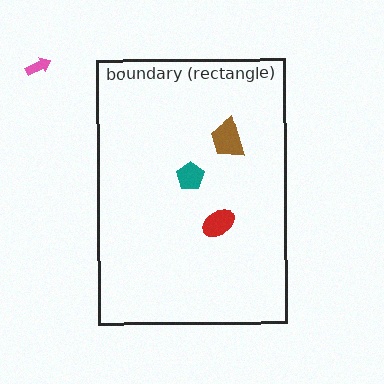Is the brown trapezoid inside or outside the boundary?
Inside.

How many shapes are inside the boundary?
3 inside, 1 outside.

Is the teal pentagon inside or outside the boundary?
Inside.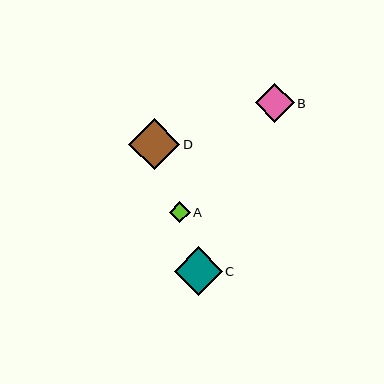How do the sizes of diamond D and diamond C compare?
Diamond D and diamond C are approximately the same size.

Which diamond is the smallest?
Diamond A is the smallest with a size of approximately 20 pixels.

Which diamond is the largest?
Diamond D is the largest with a size of approximately 51 pixels.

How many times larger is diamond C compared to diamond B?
Diamond C is approximately 1.2 times the size of diamond B.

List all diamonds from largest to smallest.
From largest to smallest: D, C, B, A.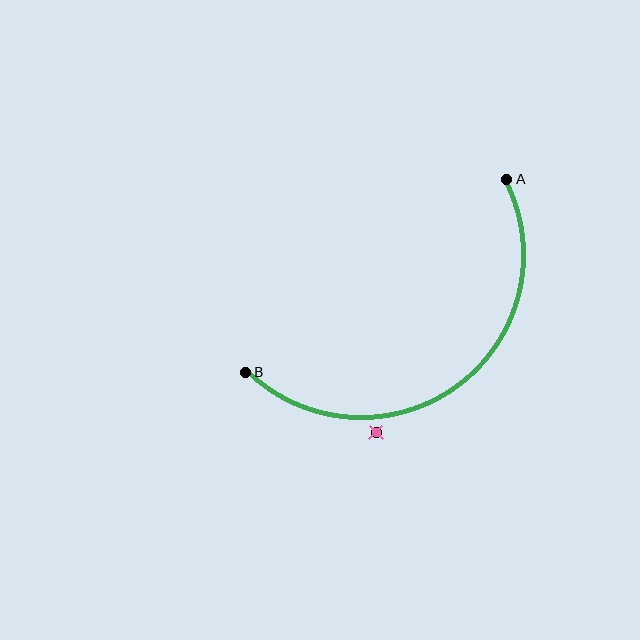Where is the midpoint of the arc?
The arc midpoint is the point on the curve farthest from the straight line joining A and B. It sits below and to the right of that line.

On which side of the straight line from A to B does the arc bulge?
The arc bulges below and to the right of the straight line connecting A and B.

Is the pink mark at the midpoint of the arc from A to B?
No — the pink mark does not lie on the arc at all. It sits slightly outside the curve.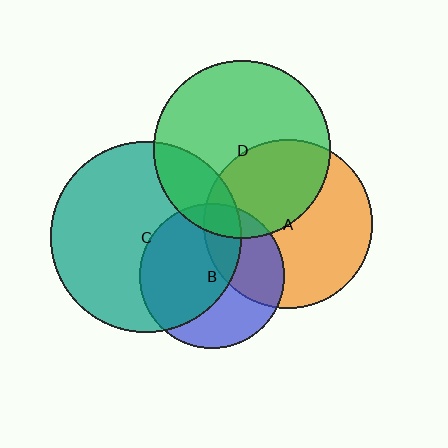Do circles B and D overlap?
Yes.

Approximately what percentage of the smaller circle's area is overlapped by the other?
Approximately 15%.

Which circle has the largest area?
Circle C (teal).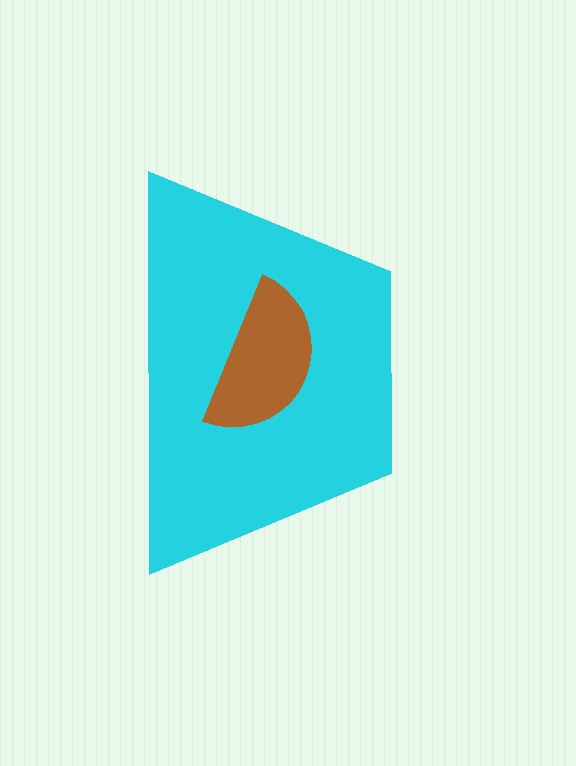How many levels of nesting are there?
2.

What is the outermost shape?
The cyan trapezoid.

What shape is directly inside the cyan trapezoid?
The brown semicircle.